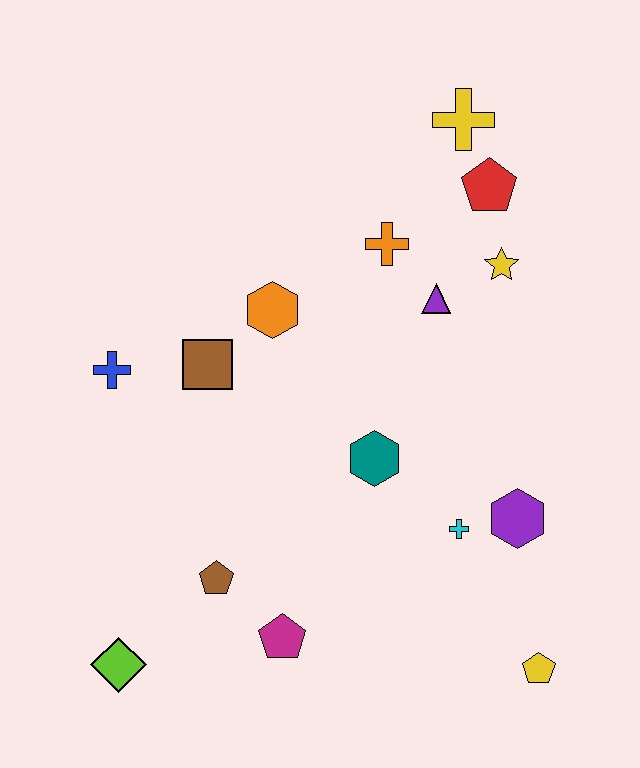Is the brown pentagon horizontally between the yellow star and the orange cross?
No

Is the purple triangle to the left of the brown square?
No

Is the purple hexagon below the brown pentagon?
No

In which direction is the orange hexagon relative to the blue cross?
The orange hexagon is to the right of the blue cross.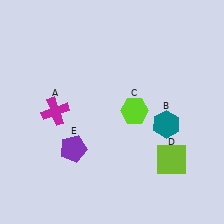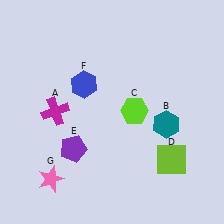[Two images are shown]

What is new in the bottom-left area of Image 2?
A pink star (G) was added in the bottom-left area of Image 2.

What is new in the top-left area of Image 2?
A blue hexagon (F) was added in the top-left area of Image 2.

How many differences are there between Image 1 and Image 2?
There are 2 differences between the two images.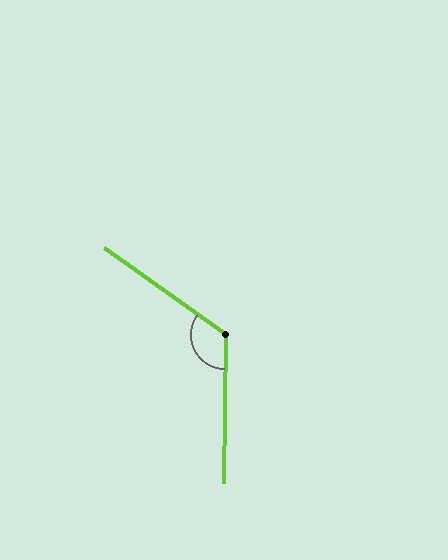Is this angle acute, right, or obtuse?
It is obtuse.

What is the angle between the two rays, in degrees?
Approximately 125 degrees.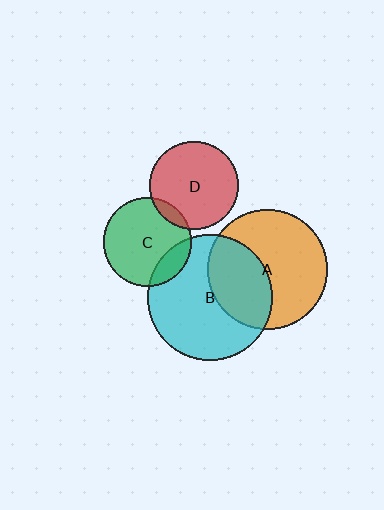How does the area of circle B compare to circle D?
Approximately 2.0 times.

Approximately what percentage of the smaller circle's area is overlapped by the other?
Approximately 15%.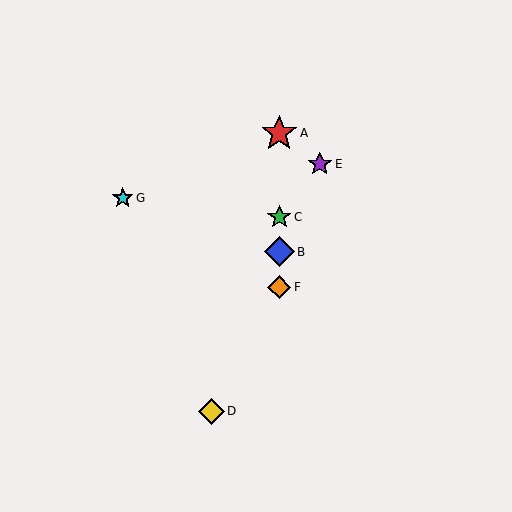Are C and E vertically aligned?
No, C is at x≈279 and E is at x≈320.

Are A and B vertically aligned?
Yes, both are at x≈279.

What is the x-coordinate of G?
Object G is at x≈123.